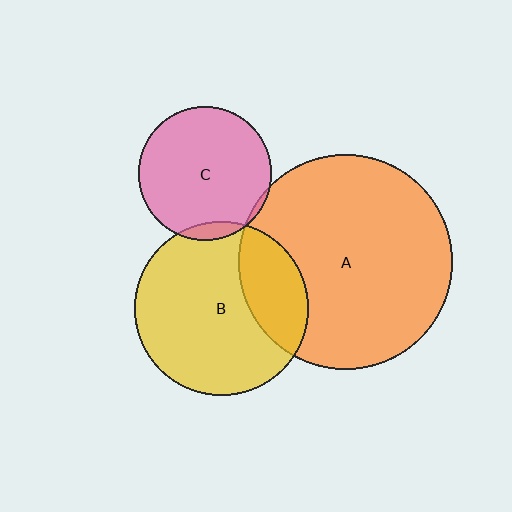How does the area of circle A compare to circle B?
Approximately 1.5 times.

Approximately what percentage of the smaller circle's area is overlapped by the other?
Approximately 25%.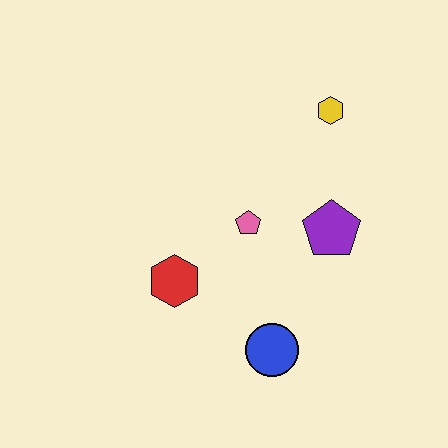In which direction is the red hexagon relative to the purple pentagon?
The red hexagon is to the left of the purple pentagon.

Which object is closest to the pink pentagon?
The purple pentagon is closest to the pink pentagon.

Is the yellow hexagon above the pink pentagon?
Yes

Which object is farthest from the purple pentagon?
The red hexagon is farthest from the purple pentagon.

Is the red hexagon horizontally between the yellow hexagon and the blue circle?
No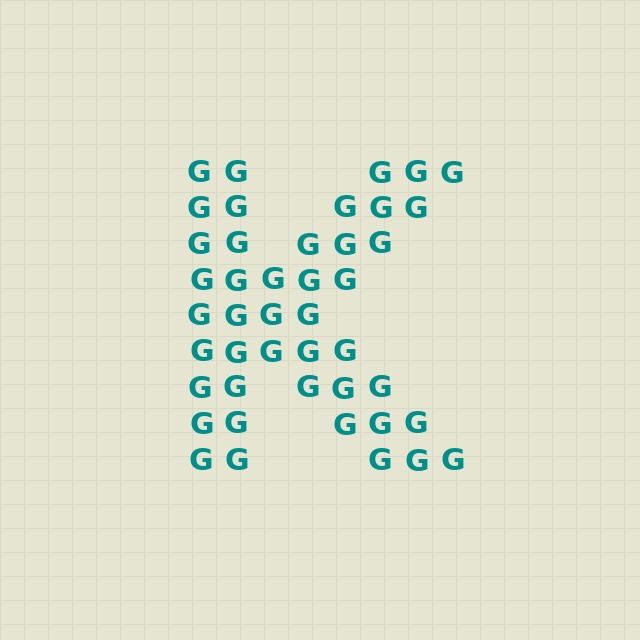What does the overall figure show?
The overall figure shows the letter K.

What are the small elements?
The small elements are letter G's.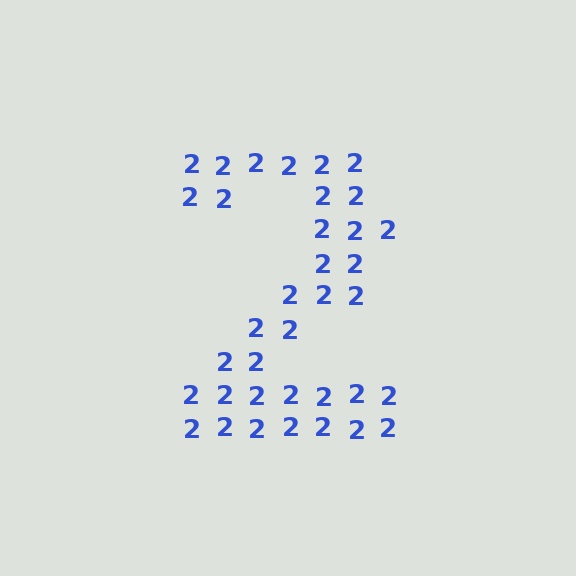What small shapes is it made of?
It is made of small digit 2's.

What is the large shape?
The large shape is the digit 2.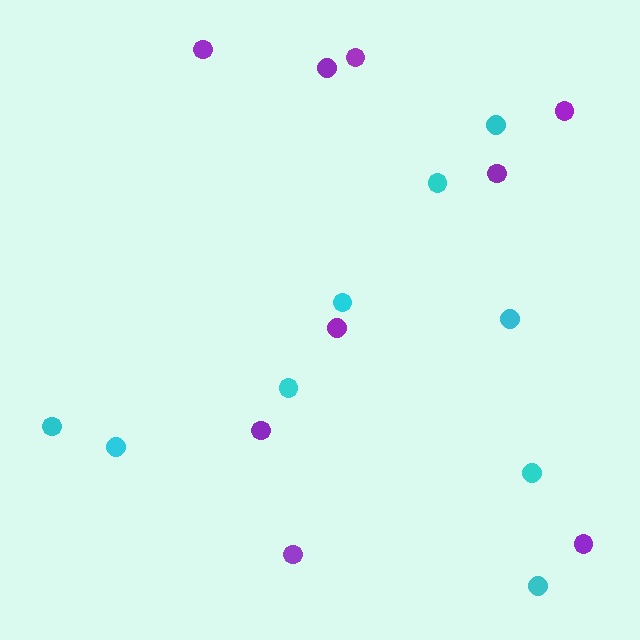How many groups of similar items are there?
There are 2 groups: one group of cyan circles (9) and one group of purple circles (9).